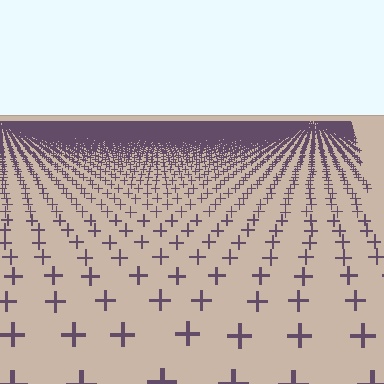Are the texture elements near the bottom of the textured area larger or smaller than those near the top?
Larger. Near the bottom, elements are closer to the viewer and appear at a bigger on-screen size.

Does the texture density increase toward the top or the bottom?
Density increases toward the top.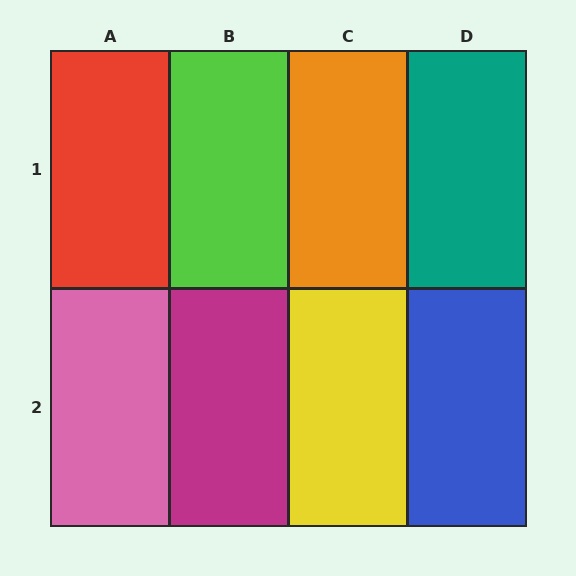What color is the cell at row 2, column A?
Pink.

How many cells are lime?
1 cell is lime.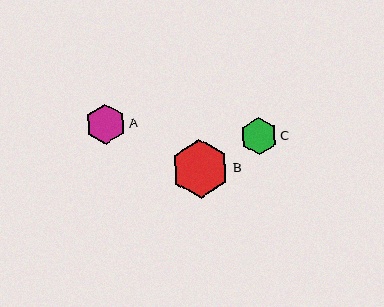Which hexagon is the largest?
Hexagon B is the largest with a size of approximately 59 pixels.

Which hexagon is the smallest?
Hexagon C is the smallest with a size of approximately 37 pixels.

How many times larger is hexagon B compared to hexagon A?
Hexagon B is approximately 1.5 times the size of hexagon A.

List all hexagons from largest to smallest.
From largest to smallest: B, A, C.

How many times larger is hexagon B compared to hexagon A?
Hexagon B is approximately 1.5 times the size of hexagon A.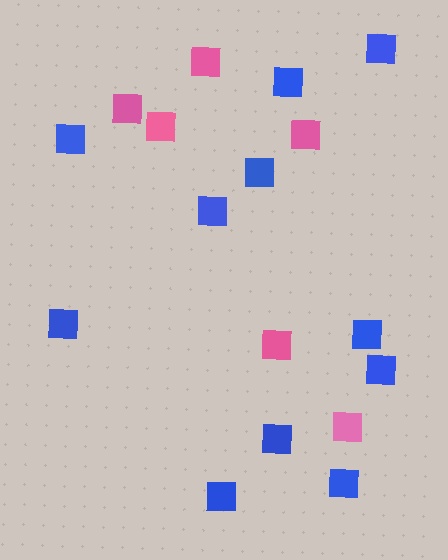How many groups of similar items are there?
There are 2 groups: one group of pink squares (6) and one group of blue squares (11).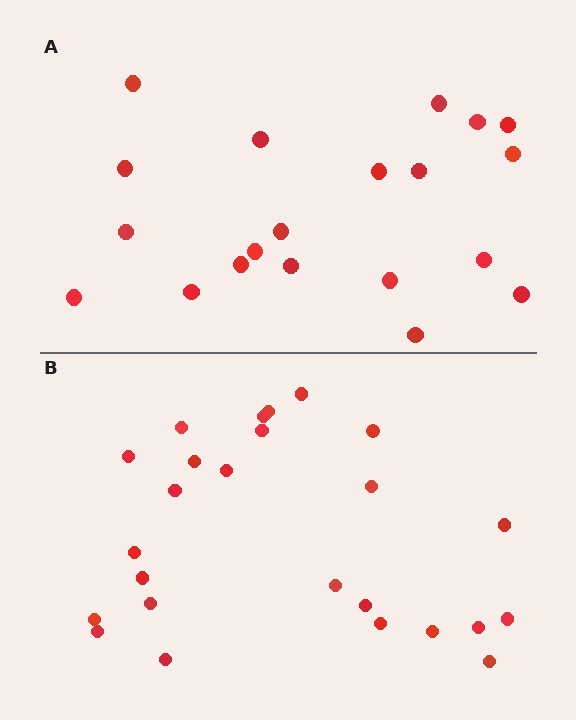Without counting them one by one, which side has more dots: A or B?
Region B (the bottom region) has more dots.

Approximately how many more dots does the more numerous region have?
Region B has about 5 more dots than region A.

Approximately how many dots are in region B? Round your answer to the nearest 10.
About 20 dots. (The exact count is 25, which rounds to 20.)